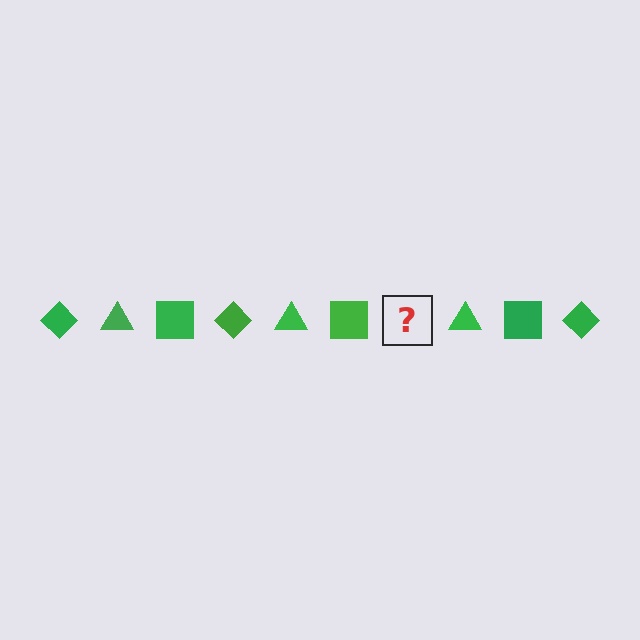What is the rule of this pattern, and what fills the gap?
The rule is that the pattern cycles through diamond, triangle, square shapes in green. The gap should be filled with a green diamond.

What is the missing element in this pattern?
The missing element is a green diamond.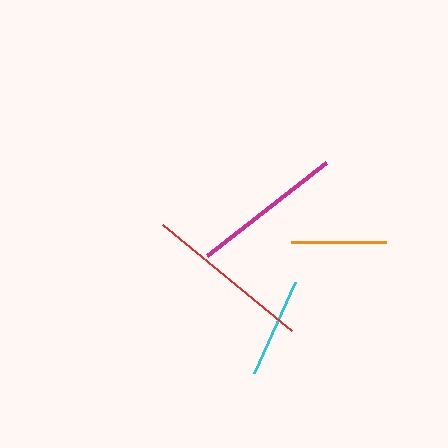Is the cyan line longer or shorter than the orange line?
The cyan line is longer than the orange line.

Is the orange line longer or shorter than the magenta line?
The magenta line is longer than the orange line.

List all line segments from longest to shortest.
From longest to shortest: red, magenta, cyan, orange.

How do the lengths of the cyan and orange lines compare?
The cyan and orange lines are approximately the same length.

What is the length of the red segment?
The red segment is approximately 167 pixels long.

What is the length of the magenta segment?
The magenta segment is approximately 151 pixels long.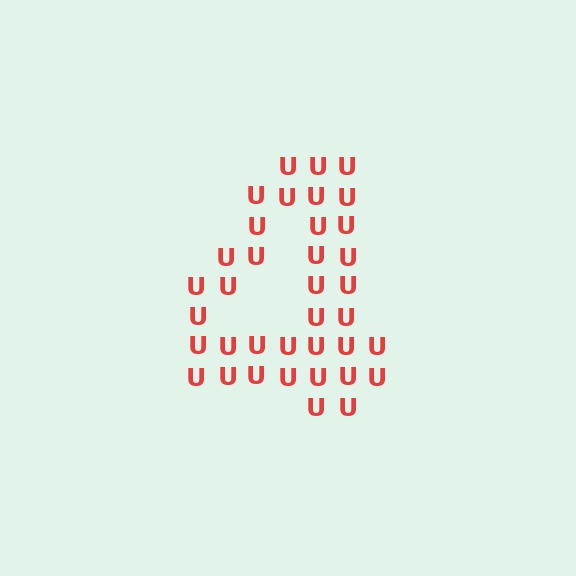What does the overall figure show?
The overall figure shows the digit 4.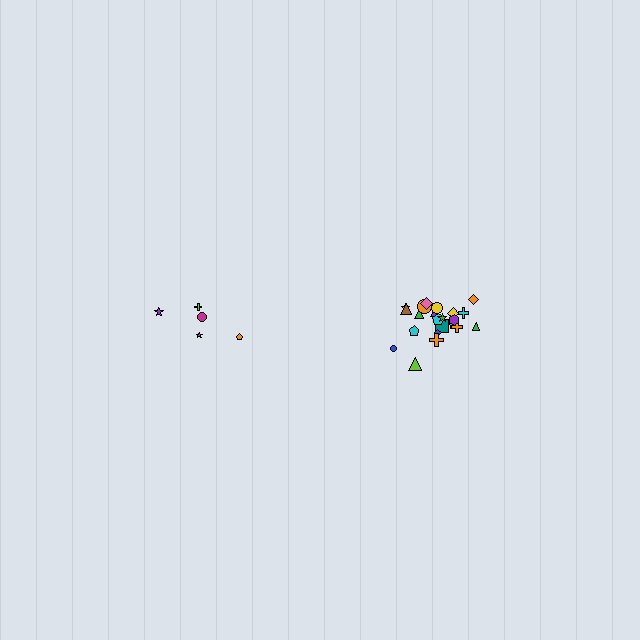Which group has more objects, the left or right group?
The right group.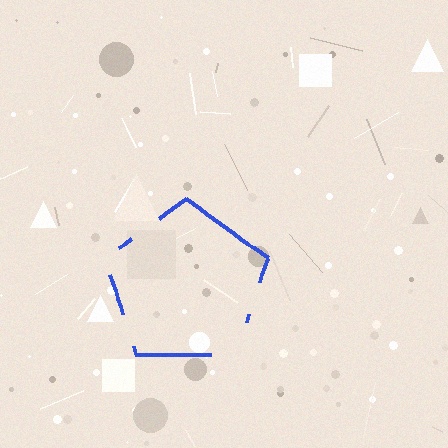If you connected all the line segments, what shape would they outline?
They would outline a pentagon.